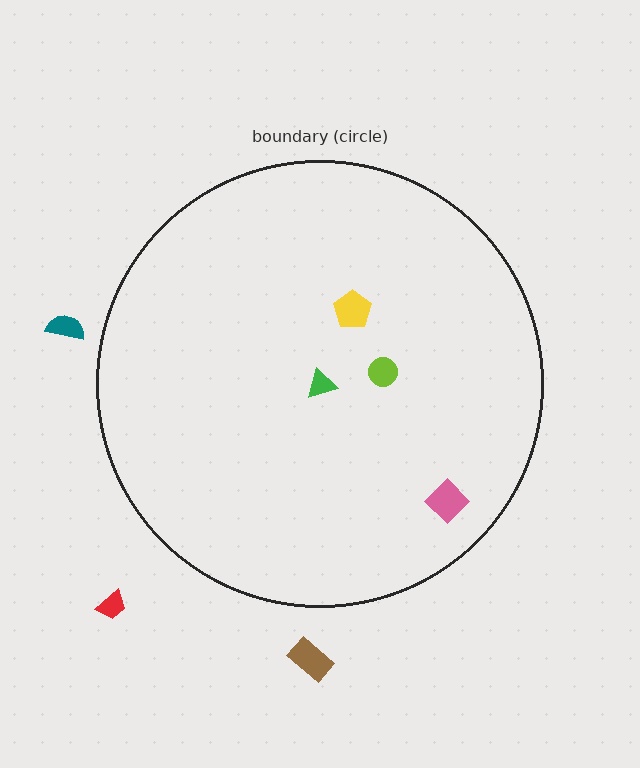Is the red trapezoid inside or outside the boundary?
Outside.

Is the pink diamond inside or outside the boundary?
Inside.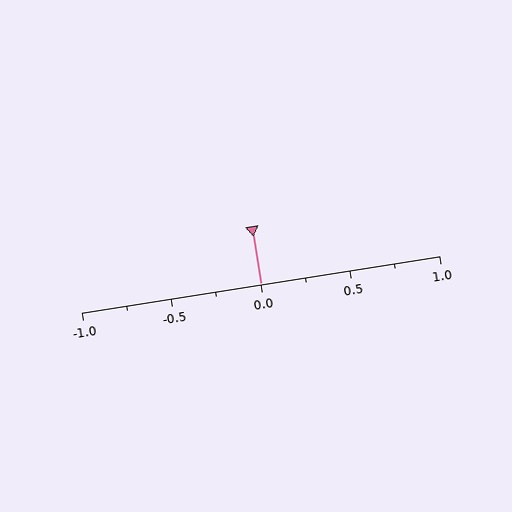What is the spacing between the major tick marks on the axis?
The major ticks are spaced 0.5 apart.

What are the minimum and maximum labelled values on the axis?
The axis runs from -1.0 to 1.0.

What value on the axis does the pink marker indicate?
The marker indicates approximately 0.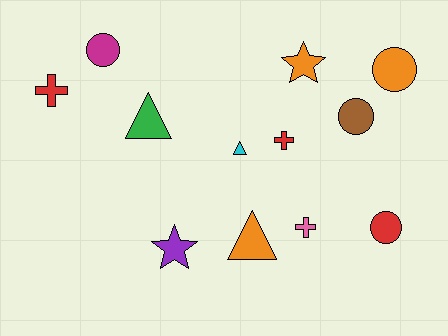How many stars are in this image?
There are 2 stars.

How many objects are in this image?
There are 12 objects.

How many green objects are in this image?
There is 1 green object.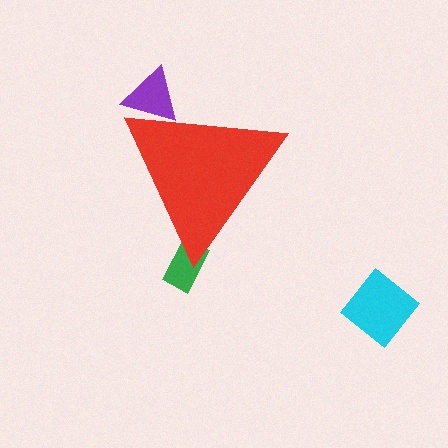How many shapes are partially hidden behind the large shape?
2 shapes are partially hidden.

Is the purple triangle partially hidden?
Yes, the purple triangle is partially hidden behind the red triangle.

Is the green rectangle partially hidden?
Yes, the green rectangle is partially hidden behind the red triangle.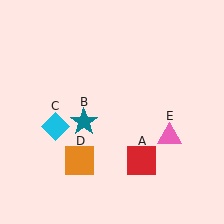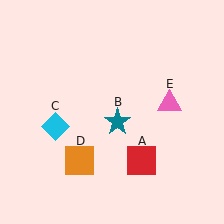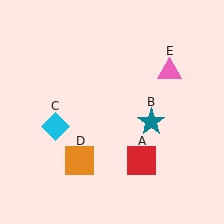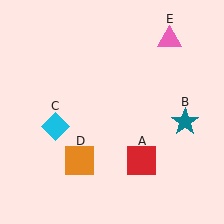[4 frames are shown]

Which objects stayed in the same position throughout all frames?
Red square (object A) and cyan diamond (object C) and orange square (object D) remained stationary.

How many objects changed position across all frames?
2 objects changed position: teal star (object B), pink triangle (object E).